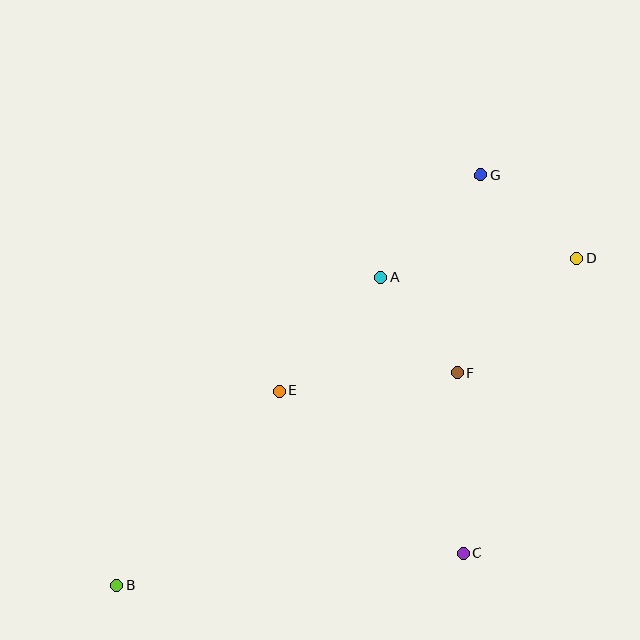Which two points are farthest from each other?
Points B and D are farthest from each other.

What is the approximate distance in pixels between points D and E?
The distance between D and E is approximately 325 pixels.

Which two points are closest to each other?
Points A and F are closest to each other.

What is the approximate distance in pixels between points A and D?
The distance between A and D is approximately 196 pixels.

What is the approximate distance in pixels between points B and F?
The distance between B and F is approximately 401 pixels.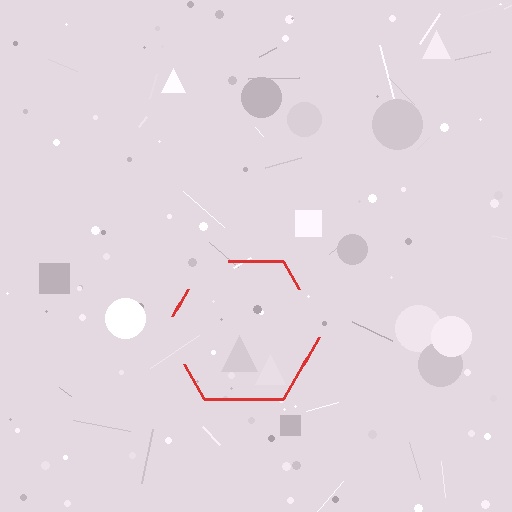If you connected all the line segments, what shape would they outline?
They would outline a hexagon.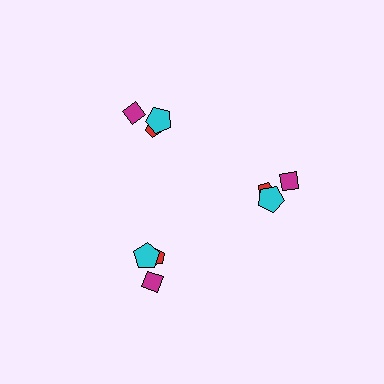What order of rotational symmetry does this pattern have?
This pattern has 3-fold rotational symmetry.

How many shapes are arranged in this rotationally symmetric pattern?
There are 9 shapes, arranged in 3 groups of 3.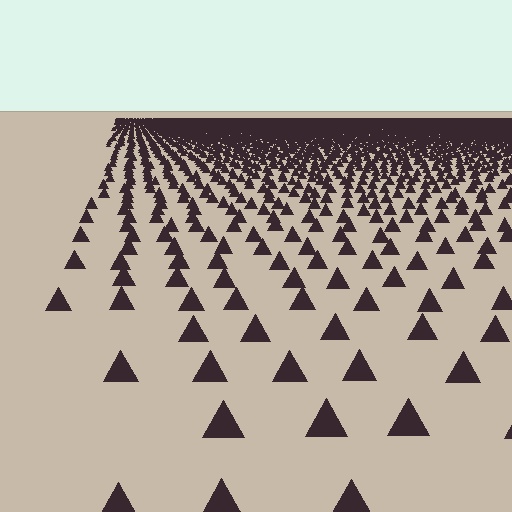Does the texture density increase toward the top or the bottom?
Density increases toward the top.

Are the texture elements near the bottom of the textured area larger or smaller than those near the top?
Larger. Near the bottom, elements are closer to the viewer and appear at a bigger on-screen size.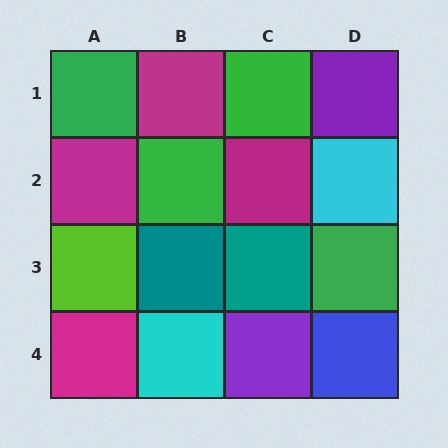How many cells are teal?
2 cells are teal.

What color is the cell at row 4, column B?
Cyan.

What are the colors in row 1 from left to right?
Green, magenta, green, purple.